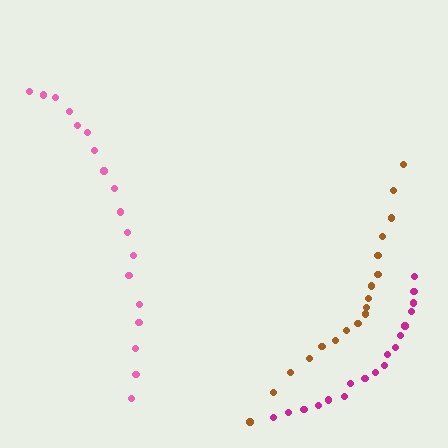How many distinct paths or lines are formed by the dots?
There are 3 distinct paths.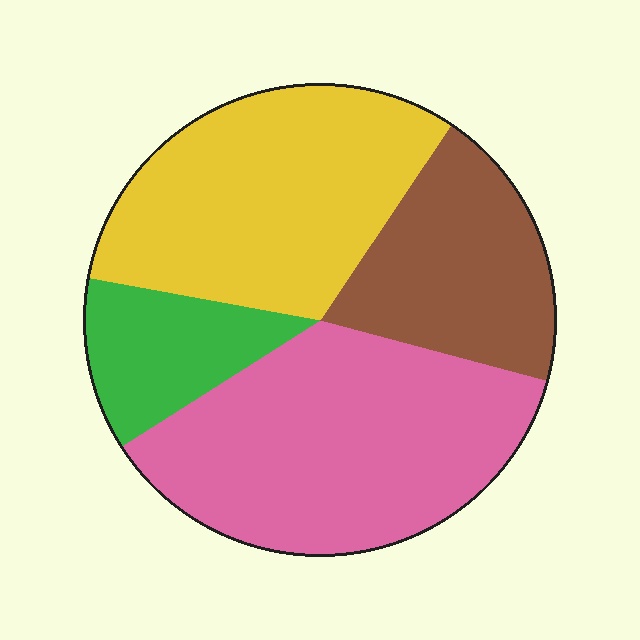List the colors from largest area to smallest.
From largest to smallest: pink, yellow, brown, green.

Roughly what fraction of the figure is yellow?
Yellow takes up between a sixth and a third of the figure.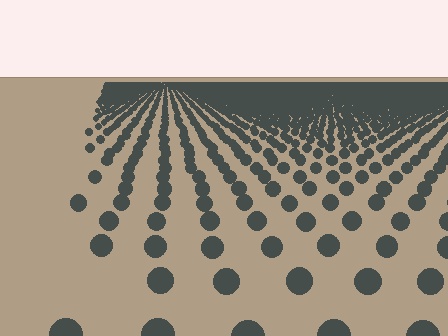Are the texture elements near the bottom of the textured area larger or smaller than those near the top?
Larger. Near the bottom, elements are closer to the viewer and appear at a bigger on-screen size.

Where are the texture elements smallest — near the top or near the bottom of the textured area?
Near the top.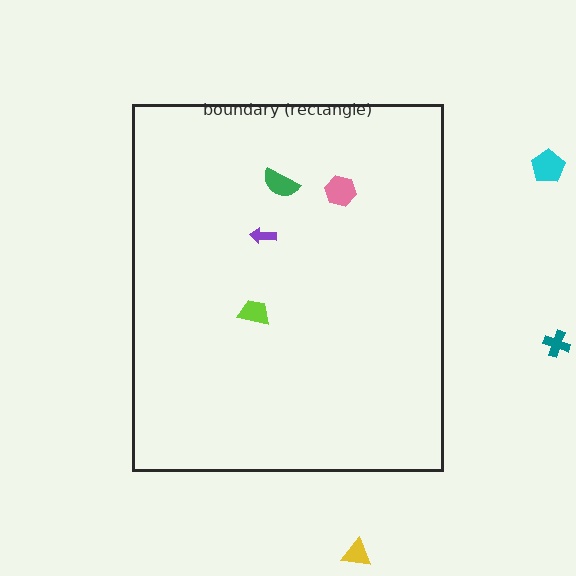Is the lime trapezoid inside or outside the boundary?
Inside.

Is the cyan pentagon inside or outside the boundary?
Outside.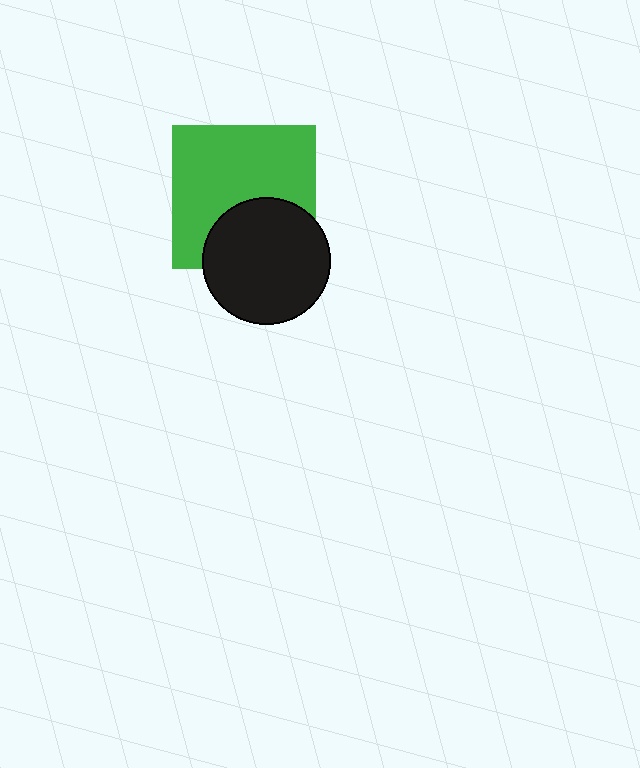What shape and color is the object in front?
The object in front is a black circle.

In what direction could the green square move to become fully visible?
The green square could move up. That would shift it out from behind the black circle entirely.